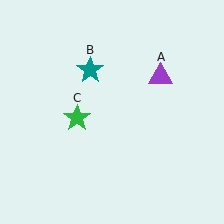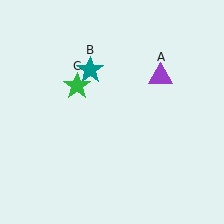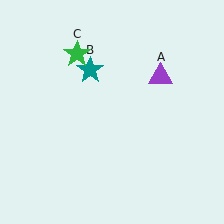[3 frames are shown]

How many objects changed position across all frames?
1 object changed position: green star (object C).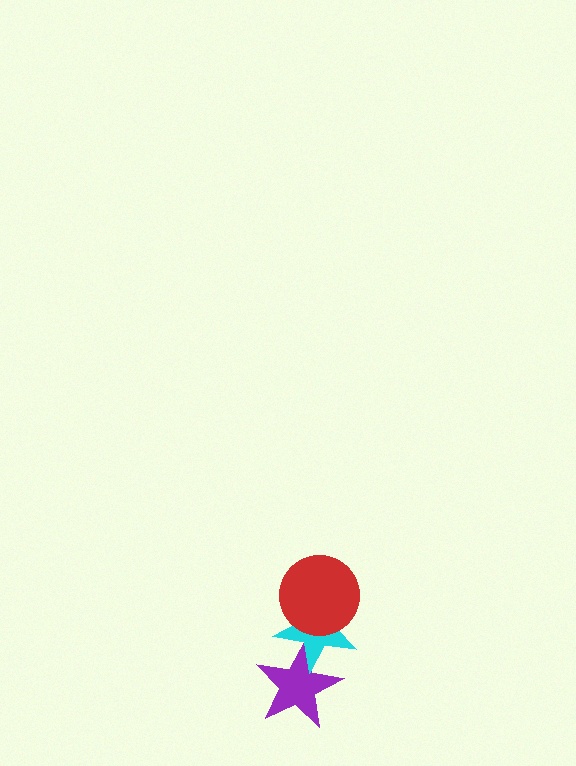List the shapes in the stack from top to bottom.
From top to bottom: the red circle, the cyan star, the purple star.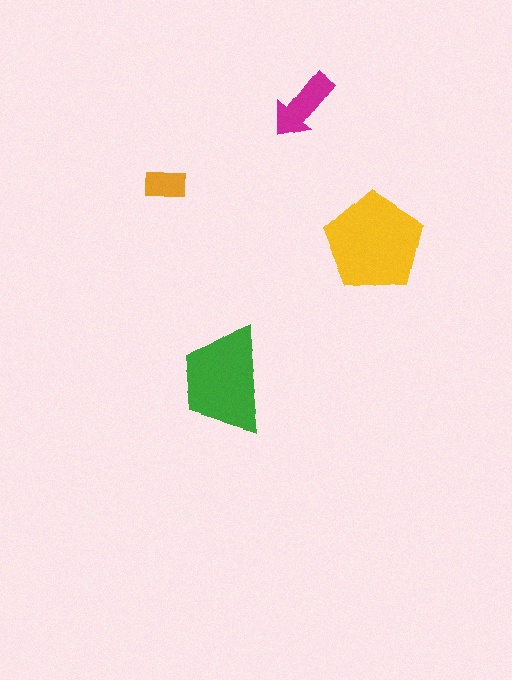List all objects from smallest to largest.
The orange rectangle, the magenta arrow, the green trapezoid, the yellow pentagon.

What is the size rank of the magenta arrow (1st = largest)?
3rd.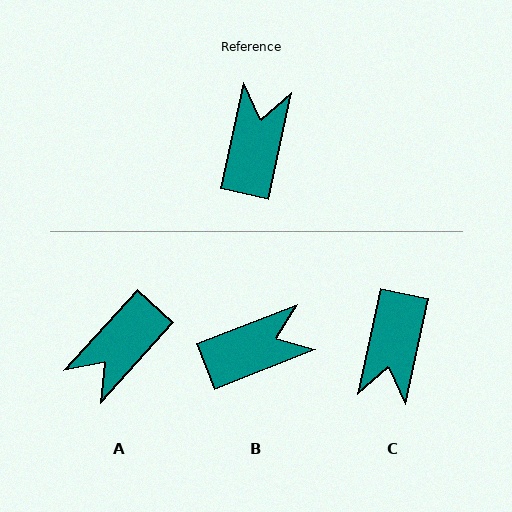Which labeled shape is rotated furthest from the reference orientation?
C, about 180 degrees away.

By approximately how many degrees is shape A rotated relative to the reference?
Approximately 150 degrees counter-clockwise.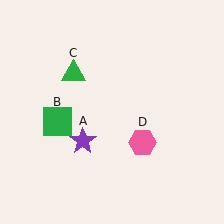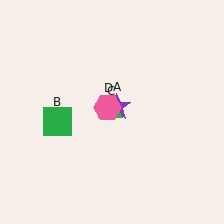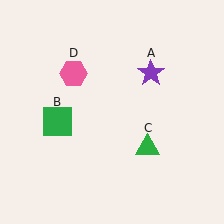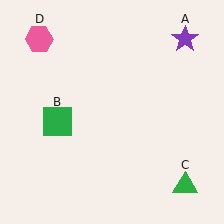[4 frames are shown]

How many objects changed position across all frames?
3 objects changed position: purple star (object A), green triangle (object C), pink hexagon (object D).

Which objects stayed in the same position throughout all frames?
Green square (object B) remained stationary.